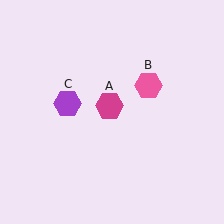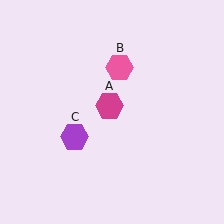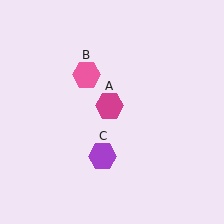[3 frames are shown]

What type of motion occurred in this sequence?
The pink hexagon (object B), purple hexagon (object C) rotated counterclockwise around the center of the scene.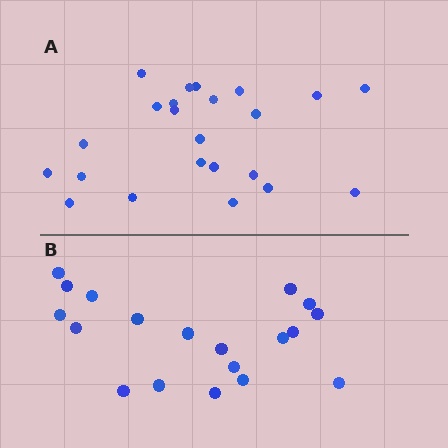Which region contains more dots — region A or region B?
Region A (the top region) has more dots.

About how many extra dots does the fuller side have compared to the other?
Region A has about 4 more dots than region B.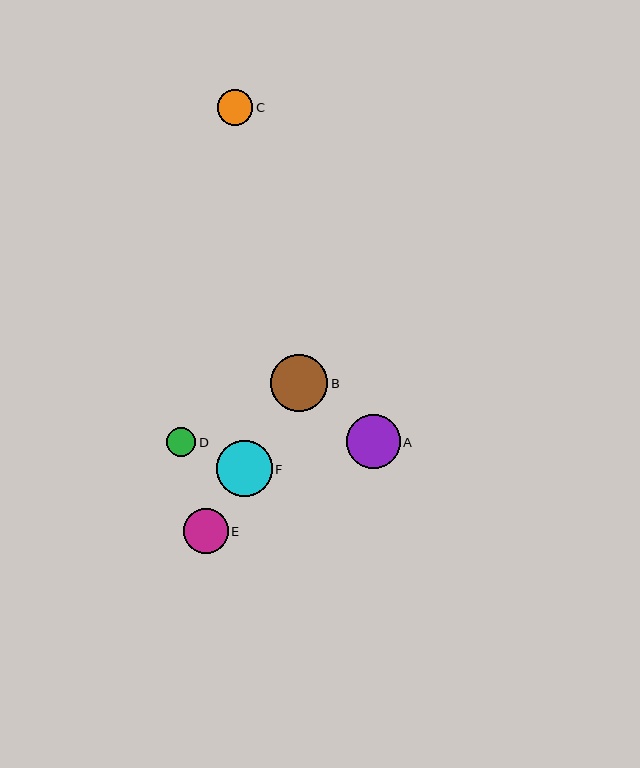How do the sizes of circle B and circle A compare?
Circle B and circle A are approximately the same size.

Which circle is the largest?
Circle B is the largest with a size of approximately 58 pixels.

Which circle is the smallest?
Circle D is the smallest with a size of approximately 29 pixels.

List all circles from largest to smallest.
From largest to smallest: B, F, A, E, C, D.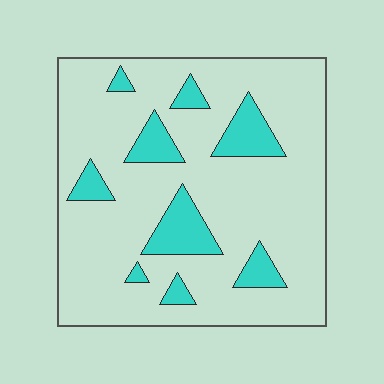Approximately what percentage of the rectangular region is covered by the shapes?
Approximately 15%.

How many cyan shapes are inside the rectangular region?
9.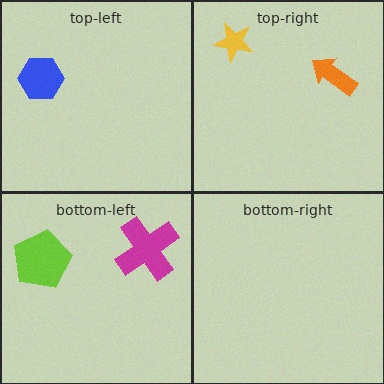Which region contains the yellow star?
The top-right region.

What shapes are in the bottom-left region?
The magenta cross, the lime pentagon.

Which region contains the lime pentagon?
The bottom-left region.